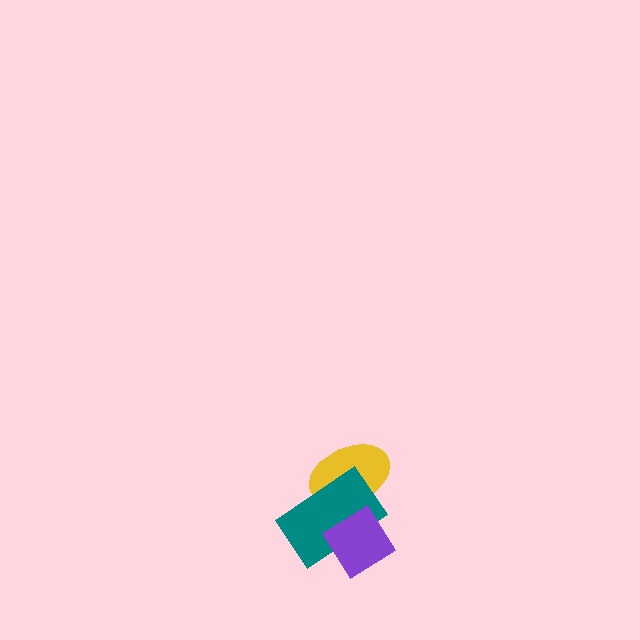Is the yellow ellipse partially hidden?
Yes, it is partially covered by another shape.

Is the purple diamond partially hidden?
No, no other shape covers it.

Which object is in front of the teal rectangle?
The purple diamond is in front of the teal rectangle.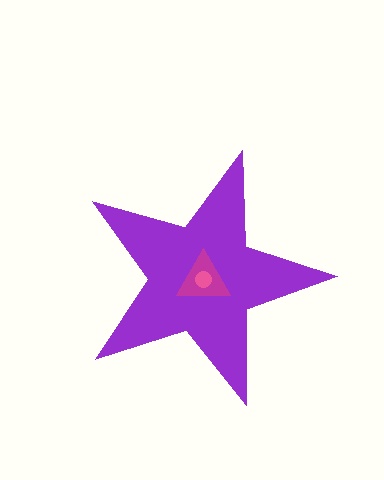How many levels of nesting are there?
3.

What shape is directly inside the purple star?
The magenta triangle.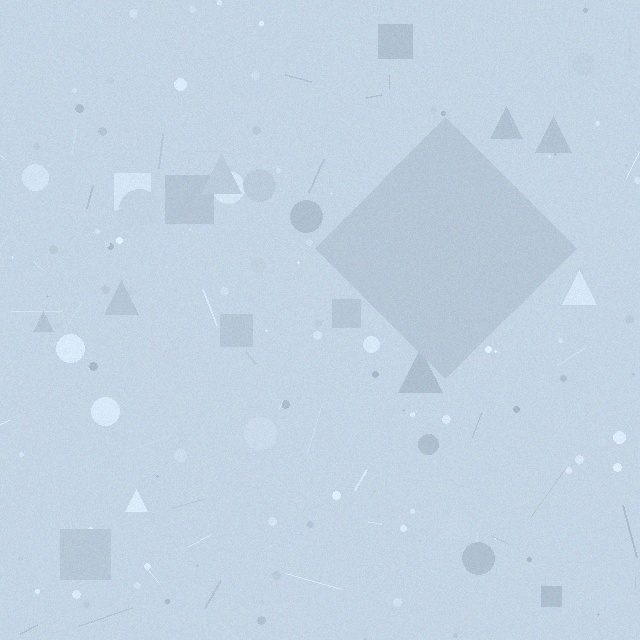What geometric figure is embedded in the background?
A diamond is embedded in the background.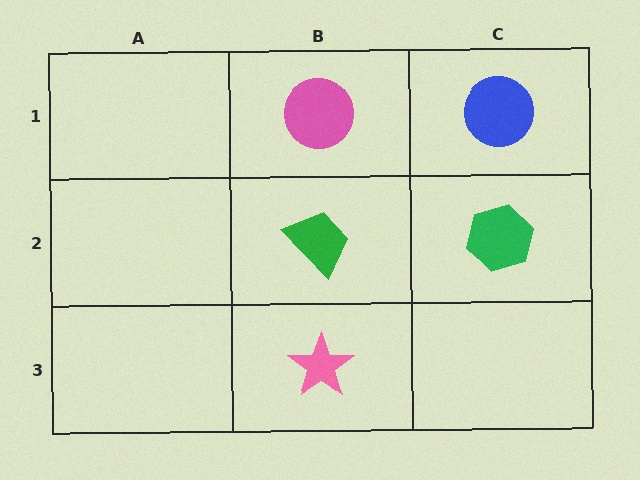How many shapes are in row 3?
1 shape.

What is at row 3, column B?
A pink star.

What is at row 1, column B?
A pink circle.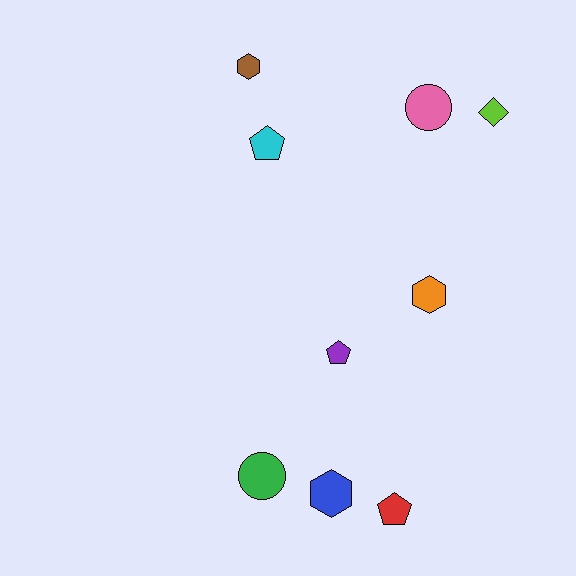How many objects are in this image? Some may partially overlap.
There are 9 objects.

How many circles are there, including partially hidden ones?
There are 2 circles.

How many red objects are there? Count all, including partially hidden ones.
There is 1 red object.